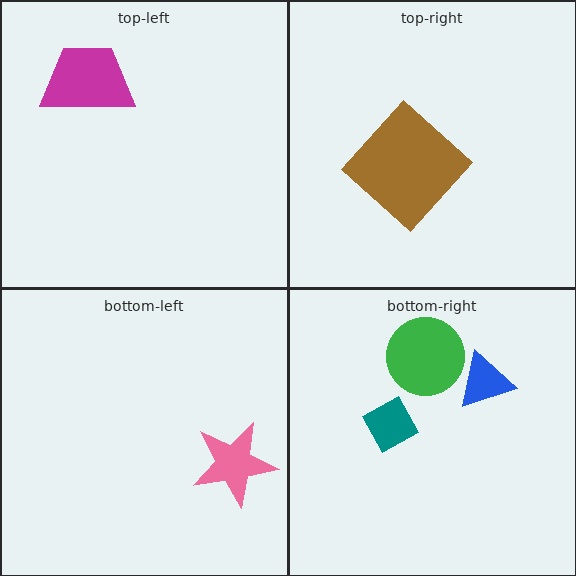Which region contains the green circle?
The bottom-right region.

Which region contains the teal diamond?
The bottom-right region.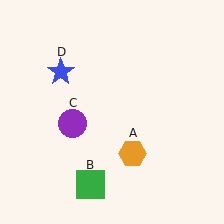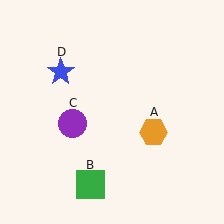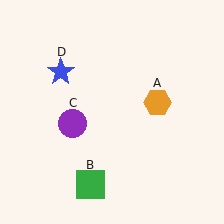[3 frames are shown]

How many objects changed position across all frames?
1 object changed position: orange hexagon (object A).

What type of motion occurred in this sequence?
The orange hexagon (object A) rotated counterclockwise around the center of the scene.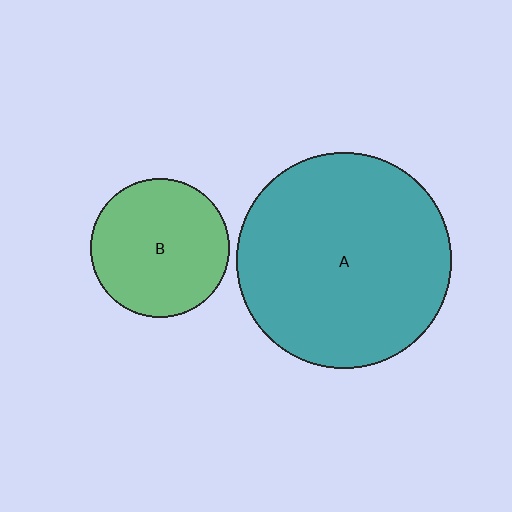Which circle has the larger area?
Circle A (teal).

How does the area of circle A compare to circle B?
Approximately 2.4 times.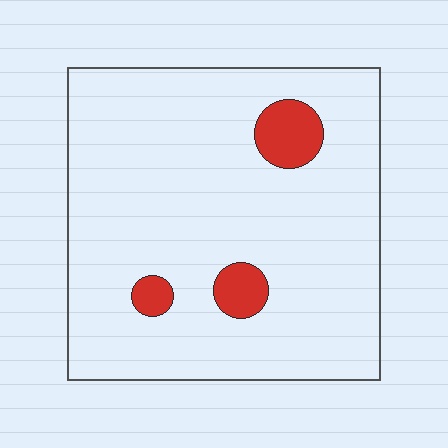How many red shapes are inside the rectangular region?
3.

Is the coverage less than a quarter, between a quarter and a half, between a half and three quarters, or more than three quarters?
Less than a quarter.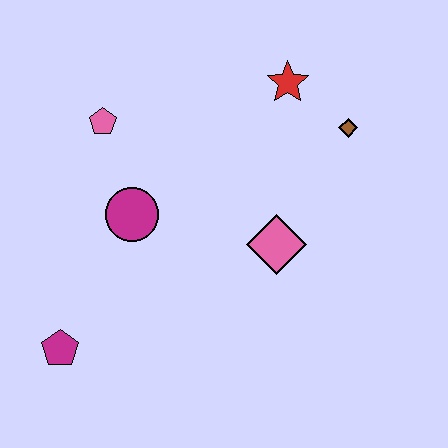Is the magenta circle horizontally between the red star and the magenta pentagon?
Yes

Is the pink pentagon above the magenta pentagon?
Yes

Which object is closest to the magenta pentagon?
The magenta circle is closest to the magenta pentagon.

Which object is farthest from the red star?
The magenta pentagon is farthest from the red star.